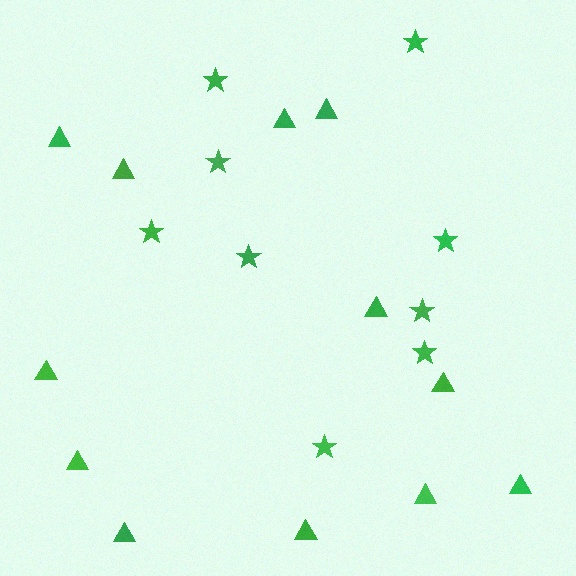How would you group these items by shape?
There are 2 groups: one group of triangles (12) and one group of stars (9).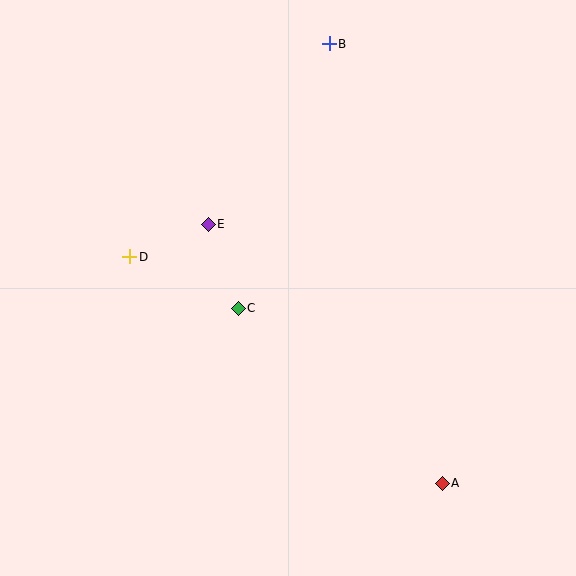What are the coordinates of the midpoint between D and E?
The midpoint between D and E is at (169, 240).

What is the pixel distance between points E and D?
The distance between E and D is 85 pixels.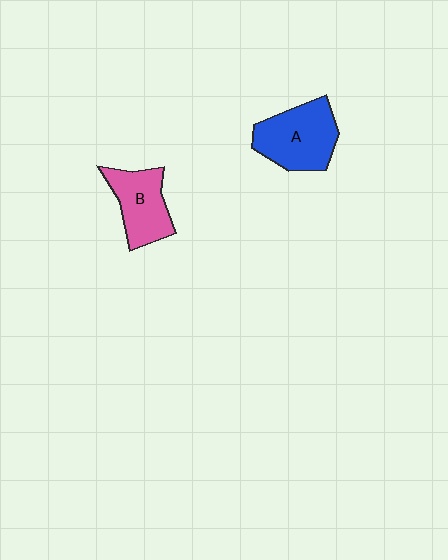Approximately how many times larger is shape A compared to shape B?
Approximately 1.2 times.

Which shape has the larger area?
Shape A (blue).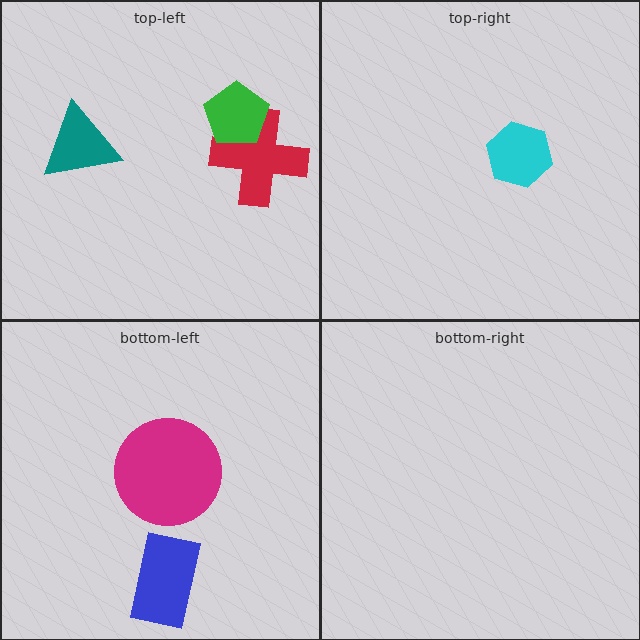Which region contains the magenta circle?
The bottom-left region.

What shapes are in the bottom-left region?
The magenta circle, the blue rectangle.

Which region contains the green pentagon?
The top-left region.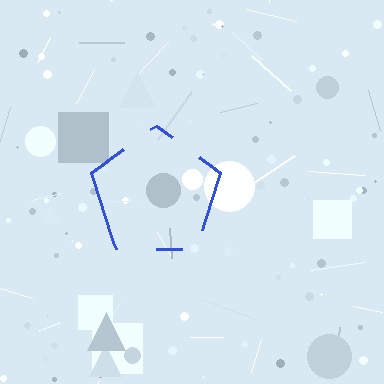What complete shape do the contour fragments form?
The contour fragments form a pentagon.